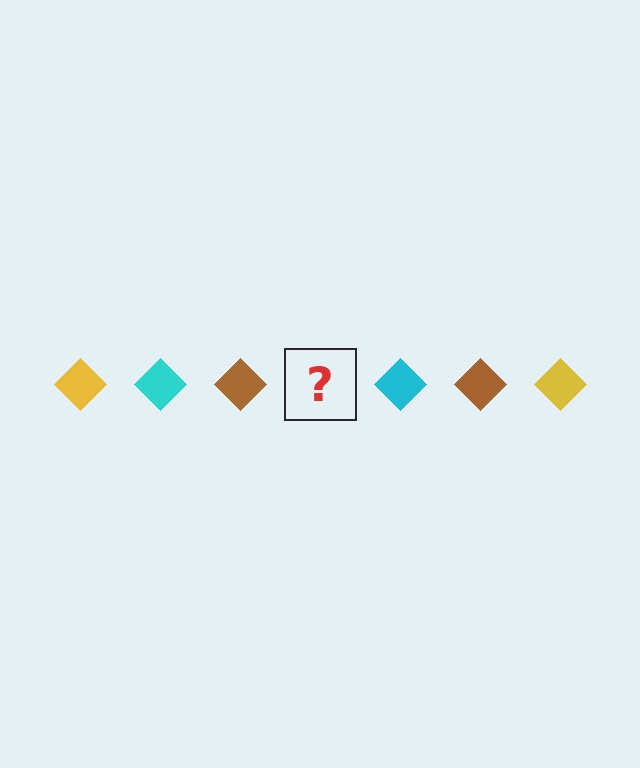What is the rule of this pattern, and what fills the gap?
The rule is that the pattern cycles through yellow, cyan, brown diamonds. The gap should be filled with a yellow diamond.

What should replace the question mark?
The question mark should be replaced with a yellow diamond.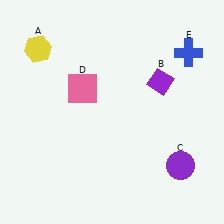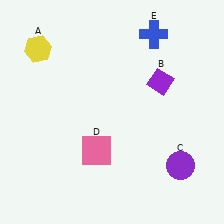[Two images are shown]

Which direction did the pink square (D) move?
The pink square (D) moved down.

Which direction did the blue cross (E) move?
The blue cross (E) moved left.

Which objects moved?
The objects that moved are: the pink square (D), the blue cross (E).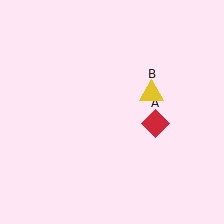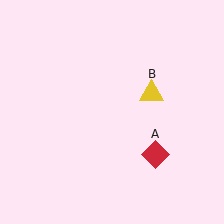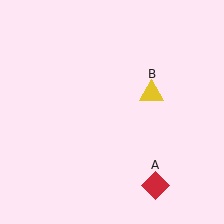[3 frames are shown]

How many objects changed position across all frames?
1 object changed position: red diamond (object A).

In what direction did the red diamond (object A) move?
The red diamond (object A) moved down.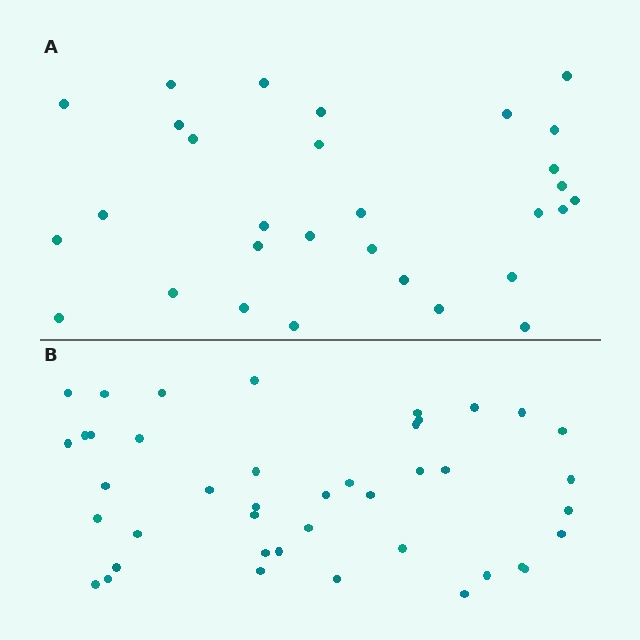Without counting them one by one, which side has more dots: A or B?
Region B (the bottom region) has more dots.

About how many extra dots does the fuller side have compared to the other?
Region B has roughly 12 or so more dots than region A.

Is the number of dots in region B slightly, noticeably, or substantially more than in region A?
Region B has noticeably more, but not dramatically so. The ratio is roughly 1.4 to 1.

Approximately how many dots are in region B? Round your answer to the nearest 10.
About 40 dots. (The exact count is 42, which rounds to 40.)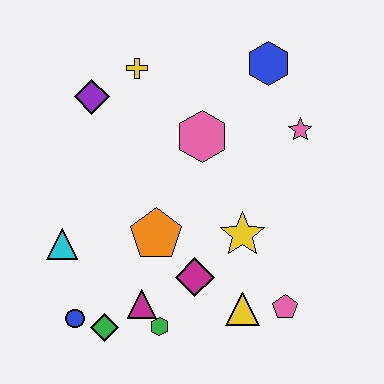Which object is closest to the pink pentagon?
The yellow triangle is closest to the pink pentagon.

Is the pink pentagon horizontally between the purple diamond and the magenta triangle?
No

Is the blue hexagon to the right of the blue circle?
Yes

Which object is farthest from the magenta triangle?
The blue hexagon is farthest from the magenta triangle.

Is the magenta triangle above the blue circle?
Yes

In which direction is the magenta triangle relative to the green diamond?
The magenta triangle is to the right of the green diamond.